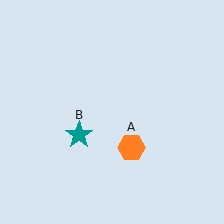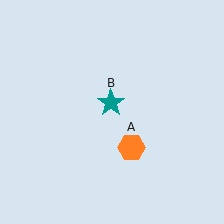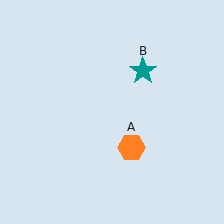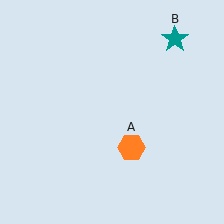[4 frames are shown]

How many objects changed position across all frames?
1 object changed position: teal star (object B).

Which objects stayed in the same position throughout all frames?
Orange hexagon (object A) remained stationary.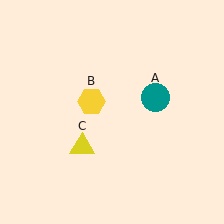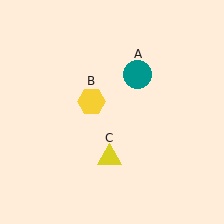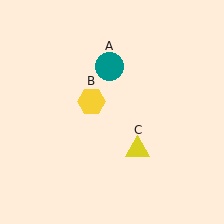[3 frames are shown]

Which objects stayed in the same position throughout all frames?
Yellow hexagon (object B) remained stationary.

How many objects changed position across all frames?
2 objects changed position: teal circle (object A), yellow triangle (object C).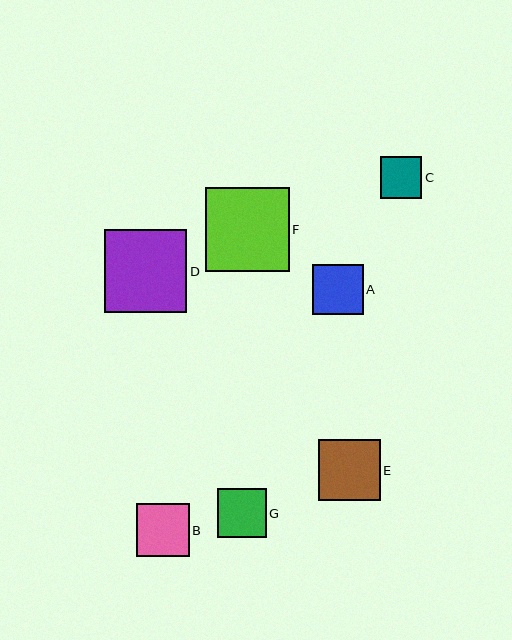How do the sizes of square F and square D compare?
Square F and square D are approximately the same size.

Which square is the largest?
Square F is the largest with a size of approximately 84 pixels.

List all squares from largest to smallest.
From largest to smallest: F, D, E, B, A, G, C.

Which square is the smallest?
Square C is the smallest with a size of approximately 41 pixels.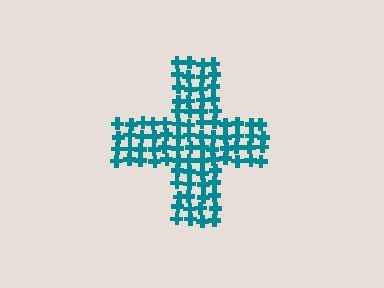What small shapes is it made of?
It is made of small crosses.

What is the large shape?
The large shape is a cross.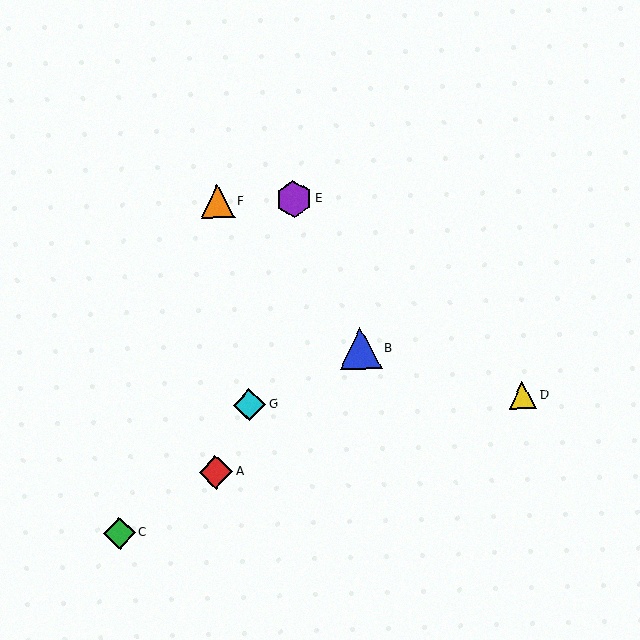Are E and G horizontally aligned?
No, E is at y≈199 and G is at y≈405.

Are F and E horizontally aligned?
Yes, both are at y≈202.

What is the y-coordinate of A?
Object A is at y≈472.